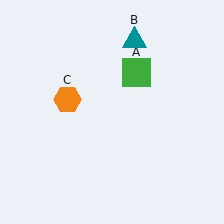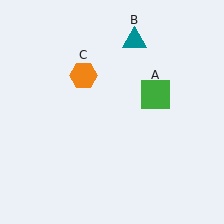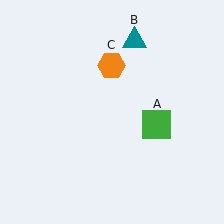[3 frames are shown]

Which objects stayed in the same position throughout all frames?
Teal triangle (object B) remained stationary.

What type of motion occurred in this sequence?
The green square (object A), orange hexagon (object C) rotated clockwise around the center of the scene.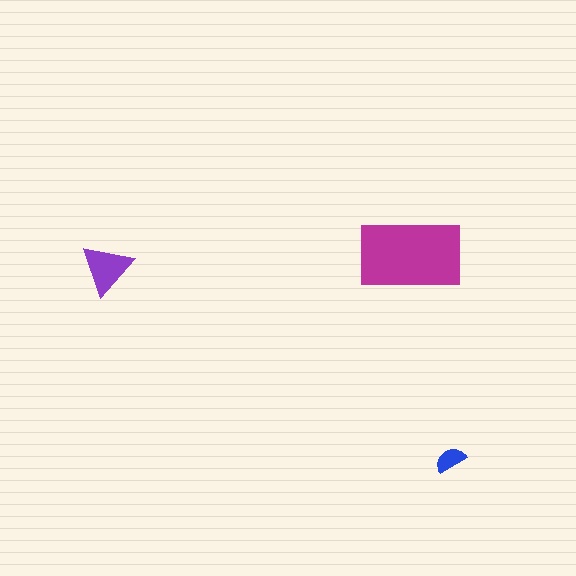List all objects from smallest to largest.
The blue semicircle, the purple triangle, the magenta rectangle.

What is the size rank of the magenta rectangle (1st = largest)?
1st.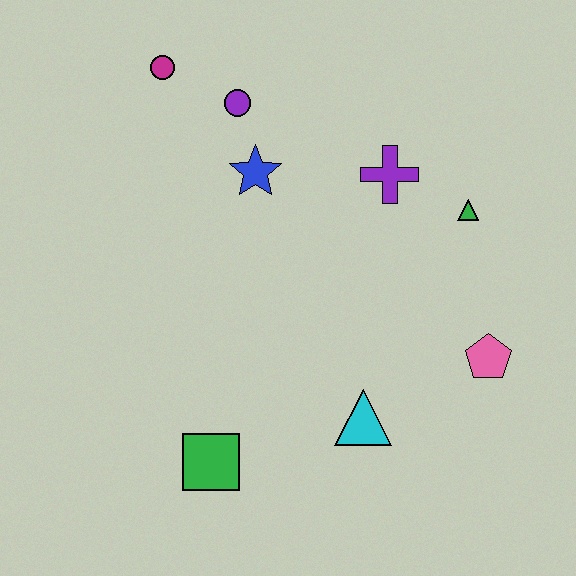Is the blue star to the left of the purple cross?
Yes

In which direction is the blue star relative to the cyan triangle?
The blue star is above the cyan triangle.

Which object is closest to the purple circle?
The blue star is closest to the purple circle.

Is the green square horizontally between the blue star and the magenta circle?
Yes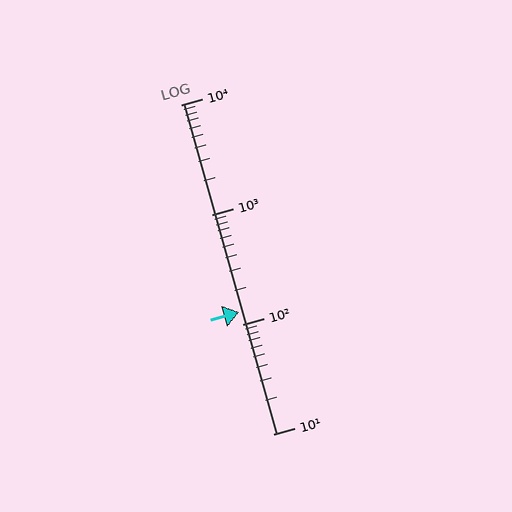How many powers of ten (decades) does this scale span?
The scale spans 3 decades, from 10 to 10000.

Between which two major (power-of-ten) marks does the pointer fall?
The pointer is between 100 and 1000.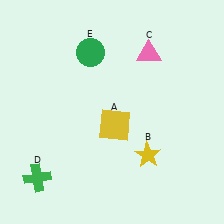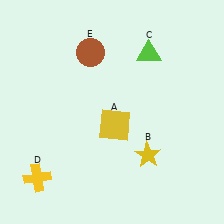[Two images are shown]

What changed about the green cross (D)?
In Image 1, D is green. In Image 2, it changed to yellow.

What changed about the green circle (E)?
In Image 1, E is green. In Image 2, it changed to brown.